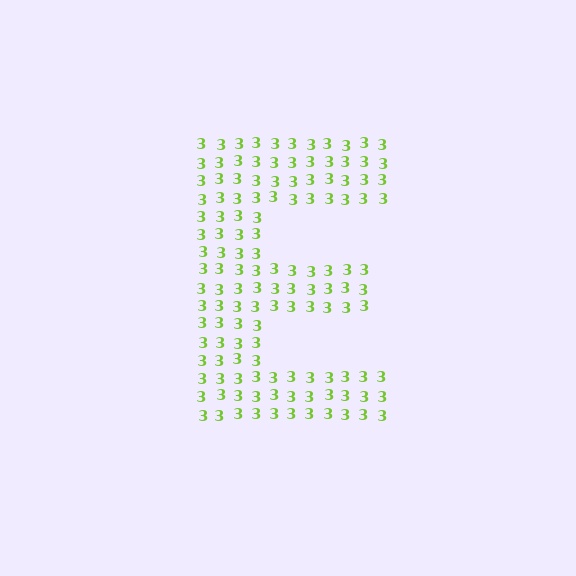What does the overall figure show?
The overall figure shows the letter E.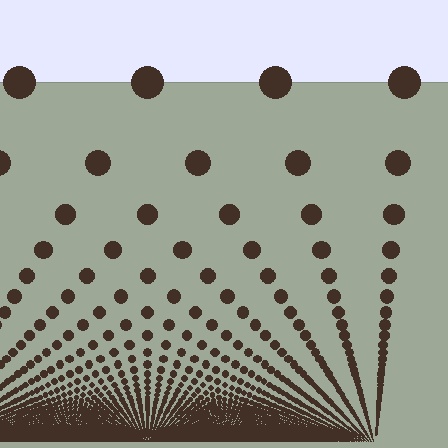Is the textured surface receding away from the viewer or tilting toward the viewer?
The surface appears to tilt toward the viewer. Texture elements get larger and sparser toward the top.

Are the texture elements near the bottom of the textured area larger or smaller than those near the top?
Smaller. The gradient is inverted — elements near the bottom are smaller and denser.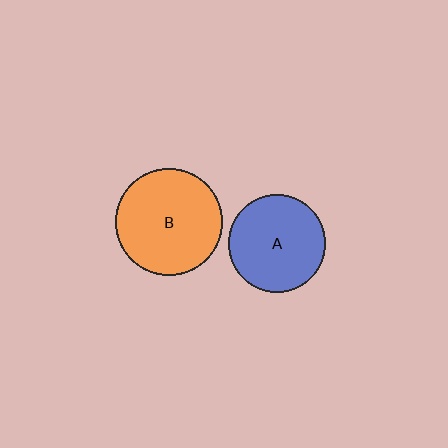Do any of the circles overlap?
No, none of the circles overlap.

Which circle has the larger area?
Circle B (orange).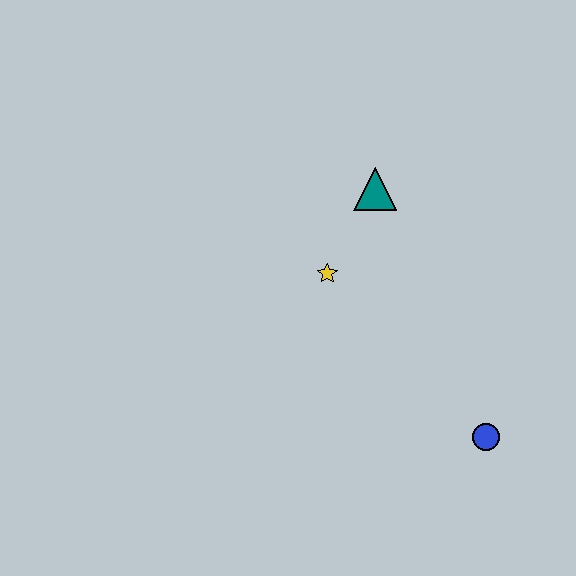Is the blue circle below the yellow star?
Yes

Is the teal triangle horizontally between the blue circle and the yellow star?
Yes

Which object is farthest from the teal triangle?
The blue circle is farthest from the teal triangle.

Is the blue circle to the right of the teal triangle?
Yes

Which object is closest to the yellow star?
The teal triangle is closest to the yellow star.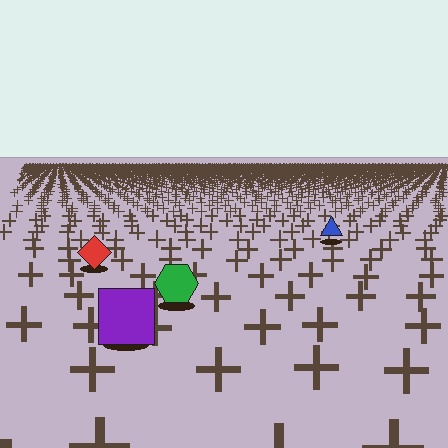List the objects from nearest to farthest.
From nearest to farthest: the purple square, the green hexagon, the red diamond, the blue triangle.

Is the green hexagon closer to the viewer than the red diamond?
Yes. The green hexagon is closer — you can tell from the texture gradient: the ground texture is coarser near it.